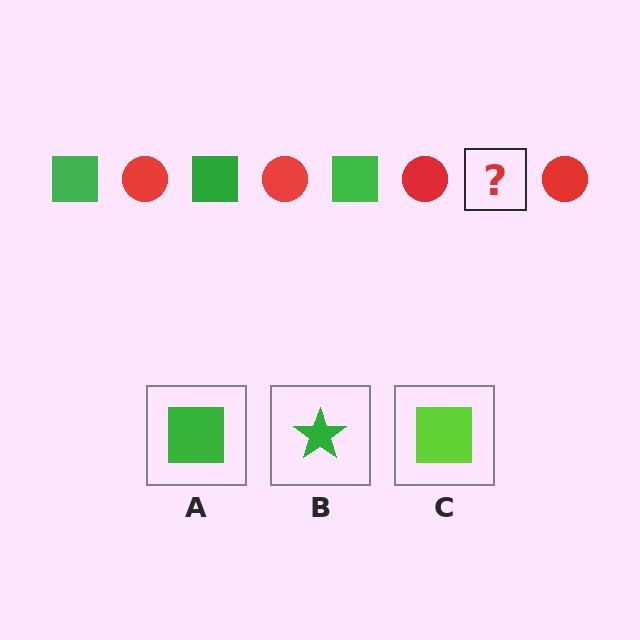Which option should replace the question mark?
Option A.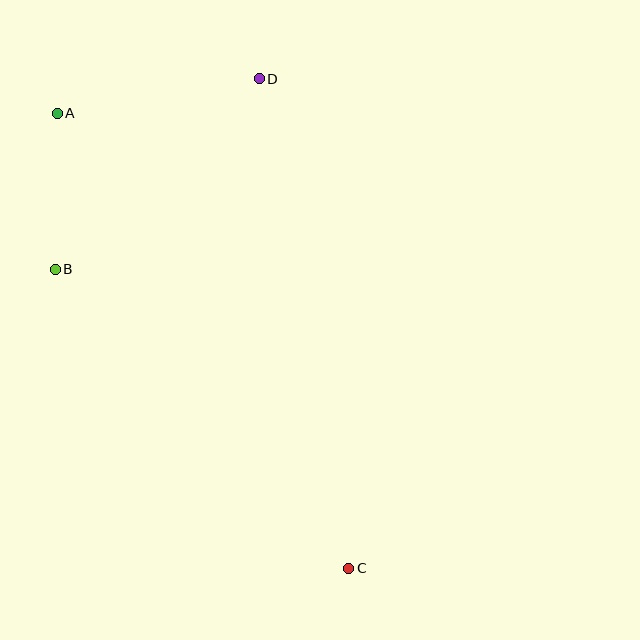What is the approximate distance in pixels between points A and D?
The distance between A and D is approximately 205 pixels.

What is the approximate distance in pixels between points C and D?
The distance between C and D is approximately 498 pixels.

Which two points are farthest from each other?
Points A and C are farthest from each other.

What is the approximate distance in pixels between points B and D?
The distance between B and D is approximately 279 pixels.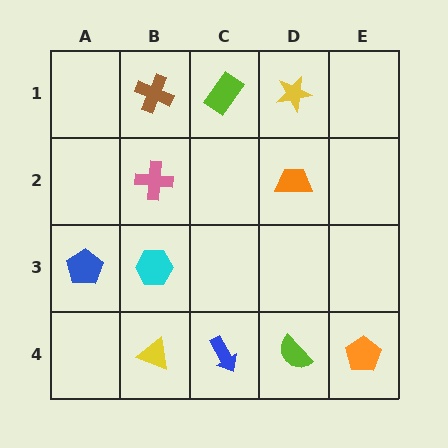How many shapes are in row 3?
2 shapes.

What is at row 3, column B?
A cyan hexagon.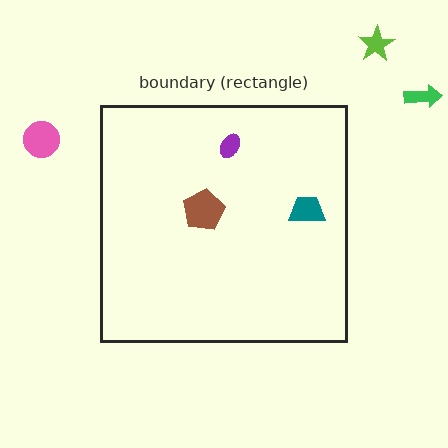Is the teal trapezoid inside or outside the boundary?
Inside.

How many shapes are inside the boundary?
3 inside, 3 outside.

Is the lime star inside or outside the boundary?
Outside.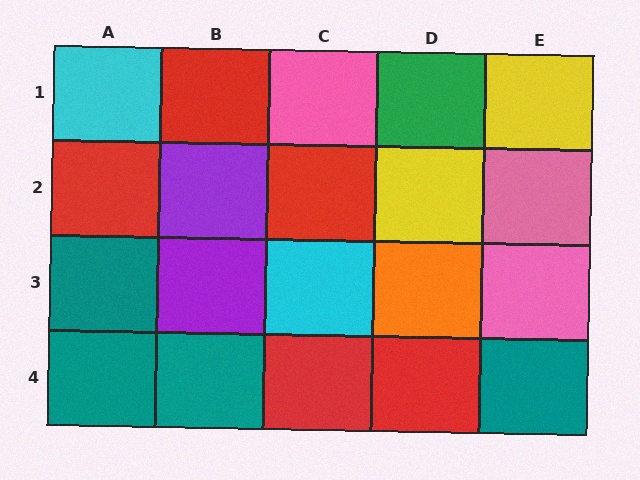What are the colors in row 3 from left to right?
Teal, purple, cyan, orange, pink.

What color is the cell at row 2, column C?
Red.